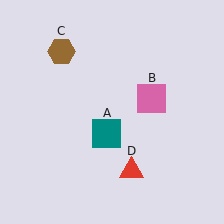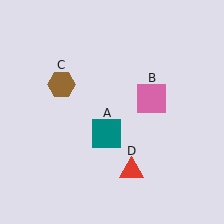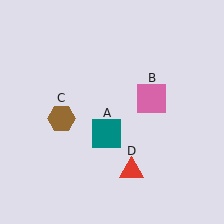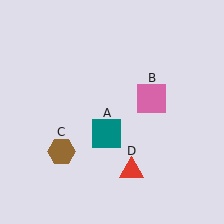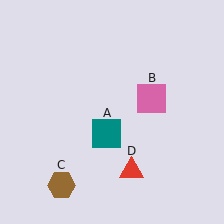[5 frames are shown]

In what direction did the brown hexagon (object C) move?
The brown hexagon (object C) moved down.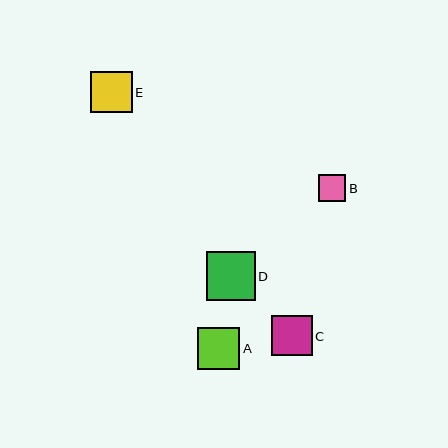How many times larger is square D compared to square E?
Square D is approximately 1.2 times the size of square E.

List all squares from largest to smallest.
From largest to smallest: D, A, E, C, B.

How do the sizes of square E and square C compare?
Square E and square C are approximately the same size.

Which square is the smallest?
Square B is the smallest with a size of approximately 27 pixels.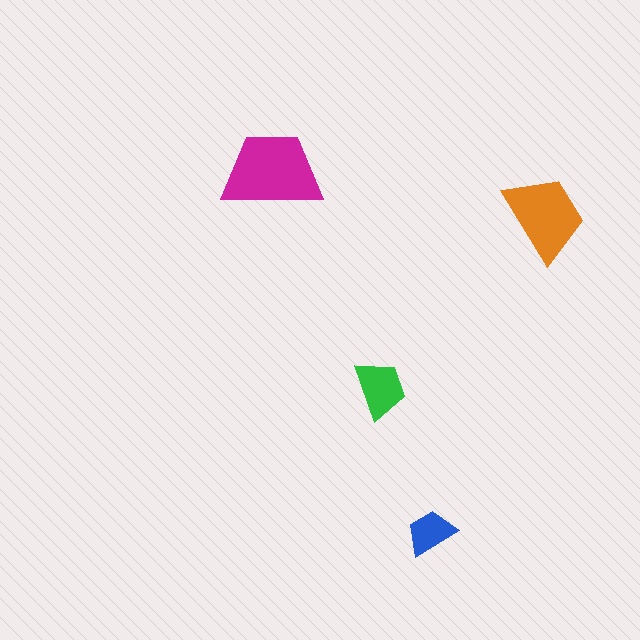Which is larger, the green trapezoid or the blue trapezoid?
The green one.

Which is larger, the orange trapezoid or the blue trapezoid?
The orange one.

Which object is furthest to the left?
The magenta trapezoid is leftmost.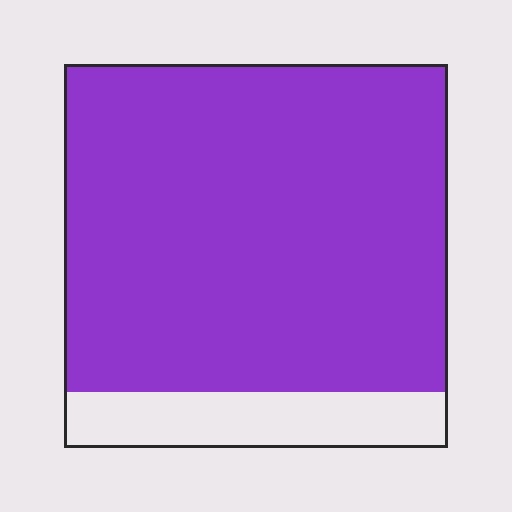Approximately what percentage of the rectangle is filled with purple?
Approximately 85%.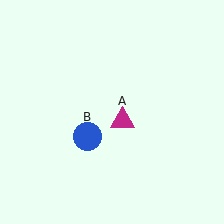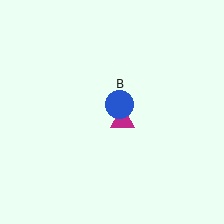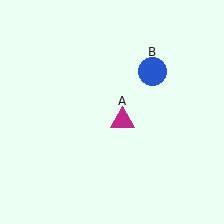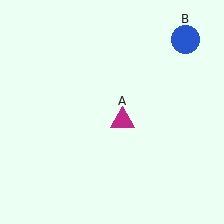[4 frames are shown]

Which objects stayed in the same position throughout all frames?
Magenta triangle (object A) remained stationary.